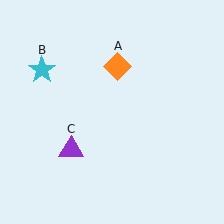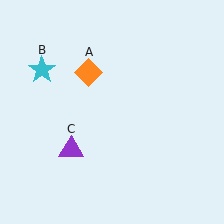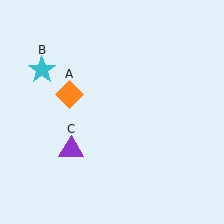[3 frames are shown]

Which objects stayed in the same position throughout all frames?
Cyan star (object B) and purple triangle (object C) remained stationary.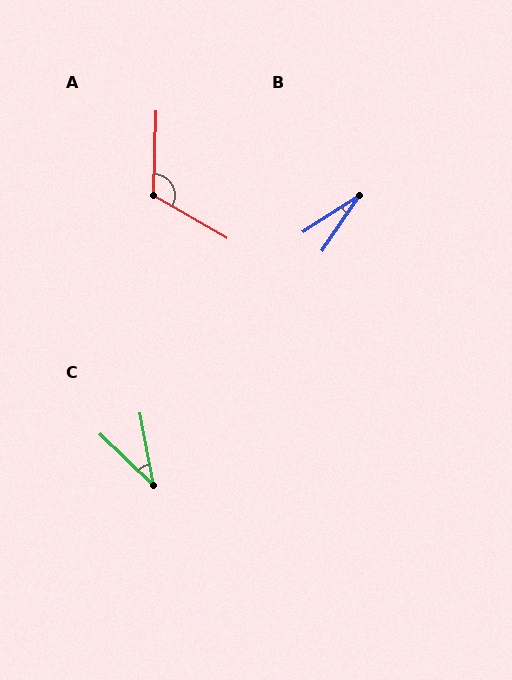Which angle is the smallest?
B, at approximately 24 degrees.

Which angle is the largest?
A, at approximately 118 degrees.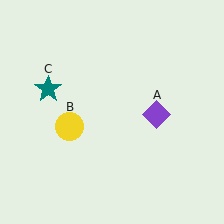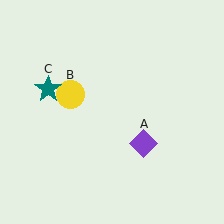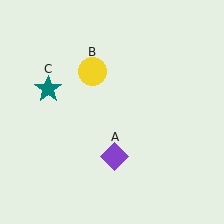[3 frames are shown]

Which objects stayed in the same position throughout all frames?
Teal star (object C) remained stationary.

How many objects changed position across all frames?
2 objects changed position: purple diamond (object A), yellow circle (object B).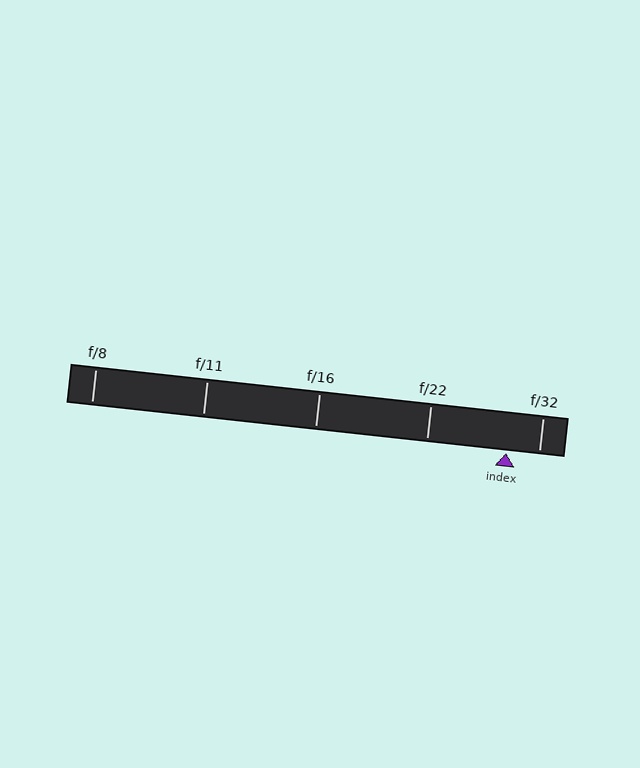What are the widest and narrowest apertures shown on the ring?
The widest aperture shown is f/8 and the narrowest is f/32.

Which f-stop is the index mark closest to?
The index mark is closest to f/32.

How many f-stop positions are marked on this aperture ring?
There are 5 f-stop positions marked.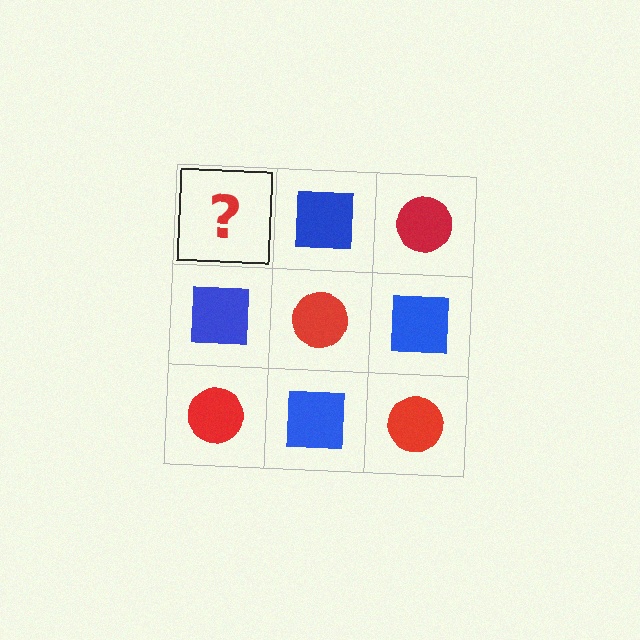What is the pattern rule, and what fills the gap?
The rule is that it alternates red circle and blue square in a checkerboard pattern. The gap should be filled with a red circle.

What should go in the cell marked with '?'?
The missing cell should contain a red circle.